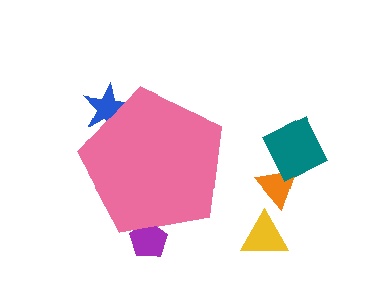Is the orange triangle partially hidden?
No, the orange triangle is fully visible.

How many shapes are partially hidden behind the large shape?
2 shapes are partially hidden.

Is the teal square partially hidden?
No, the teal square is fully visible.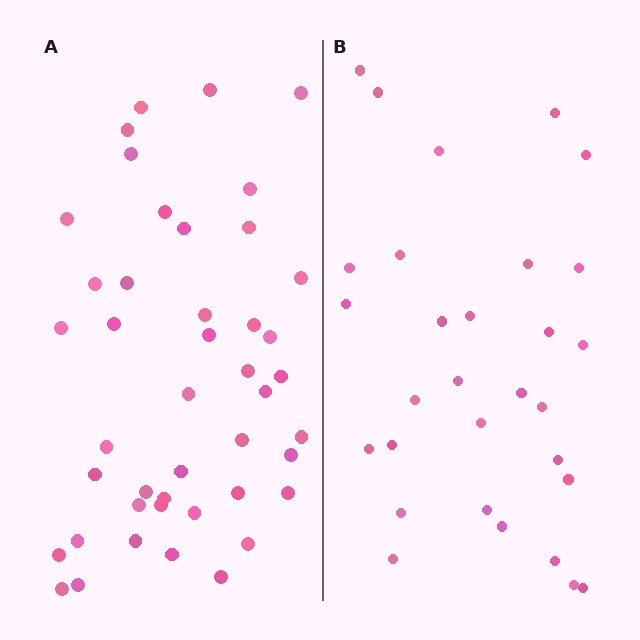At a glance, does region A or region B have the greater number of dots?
Region A (the left region) has more dots.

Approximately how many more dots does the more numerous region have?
Region A has approximately 15 more dots than region B.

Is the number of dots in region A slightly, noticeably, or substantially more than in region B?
Region A has substantially more. The ratio is roughly 1.5 to 1.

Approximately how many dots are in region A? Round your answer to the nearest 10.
About 40 dots. (The exact count is 44, which rounds to 40.)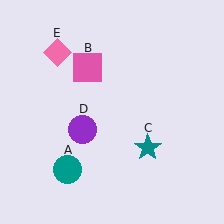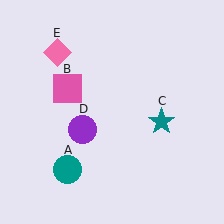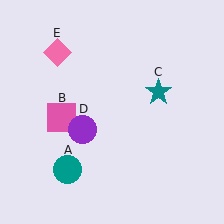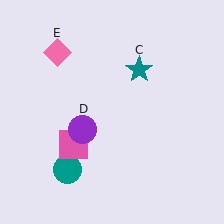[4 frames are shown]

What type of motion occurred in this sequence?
The pink square (object B), teal star (object C) rotated counterclockwise around the center of the scene.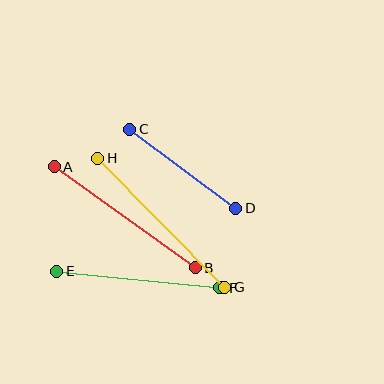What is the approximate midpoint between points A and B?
The midpoint is at approximately (125, 217) pixels.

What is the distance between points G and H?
The distance is approximately 181 pixels.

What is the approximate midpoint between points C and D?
The midpoint is at approximately (183, 169) pixels.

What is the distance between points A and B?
The distance is approximately 173 pixels.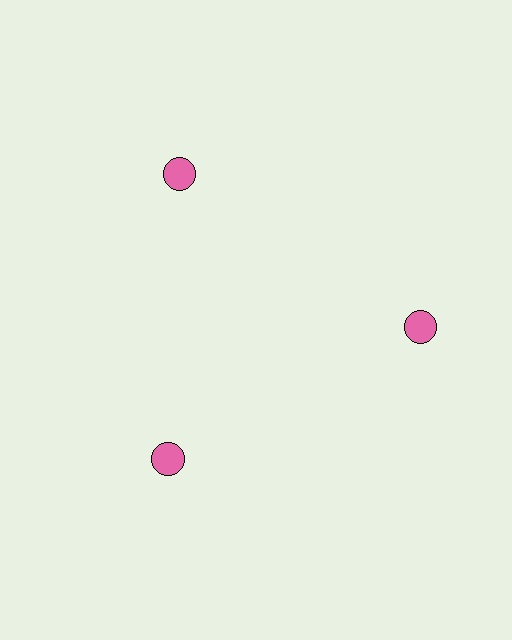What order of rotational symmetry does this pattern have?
This pattern has 3-fold rotational symmetry.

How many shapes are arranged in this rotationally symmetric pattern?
There are 3 shapes, arranged in 3 groups of 1.